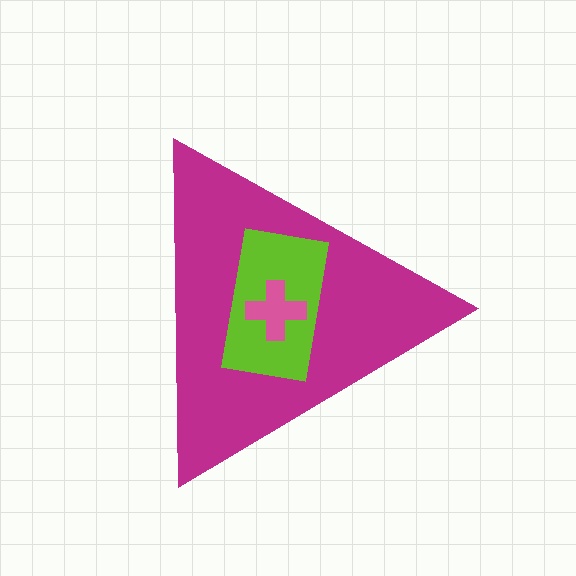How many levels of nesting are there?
3.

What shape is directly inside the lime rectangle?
The pink cross.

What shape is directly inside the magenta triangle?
The lime rectangle.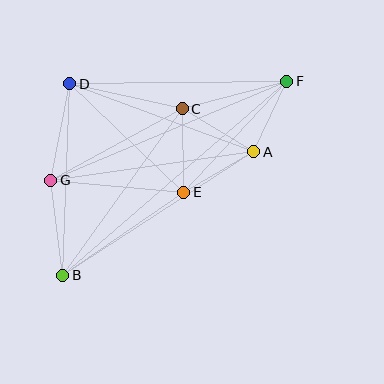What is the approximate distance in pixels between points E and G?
The distance between E and G is approximately 133 pixels.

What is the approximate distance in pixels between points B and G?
The distance between B and G is approximately 96 pixels.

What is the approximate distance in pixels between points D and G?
The distance between D and G is approximately 98 pixels.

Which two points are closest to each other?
Points A and F are closest to each other.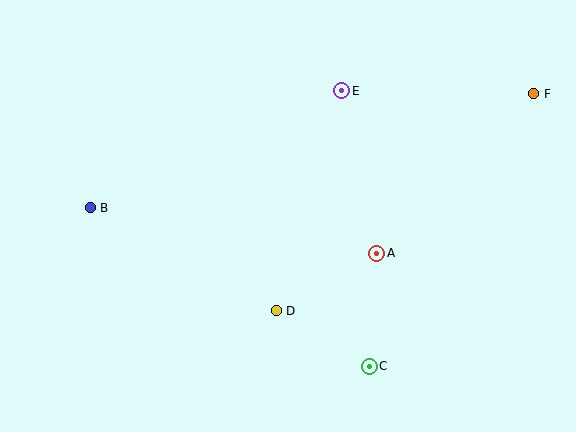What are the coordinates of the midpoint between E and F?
The midpoint between E and F is at (438, 92).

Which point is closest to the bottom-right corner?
Point C is closest to the bottom-right corner.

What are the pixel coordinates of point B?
Point B is at (90, 208).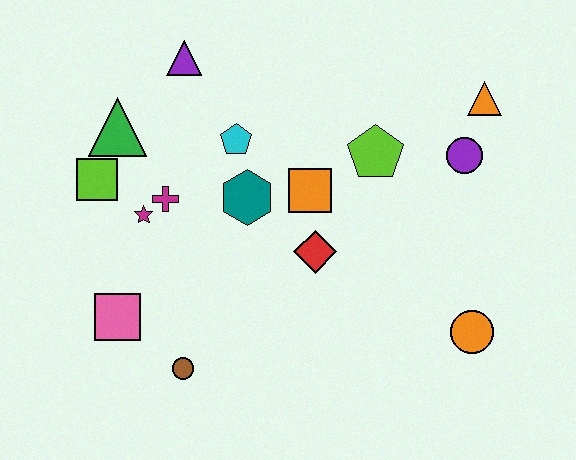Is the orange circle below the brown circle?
No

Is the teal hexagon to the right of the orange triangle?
No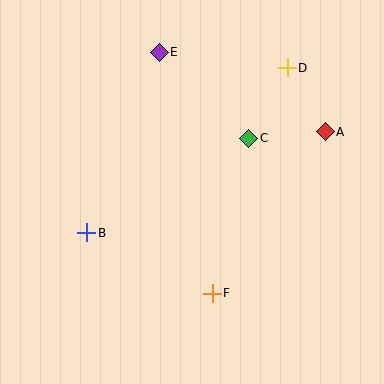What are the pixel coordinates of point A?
Point A is at (325, 132).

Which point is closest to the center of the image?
Point C at (249, 138) is closest to the center.